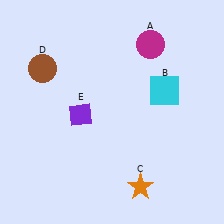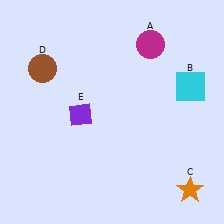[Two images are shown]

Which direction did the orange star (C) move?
The orange star (C) moved right.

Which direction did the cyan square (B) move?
The cyan square (B) moved right.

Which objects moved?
The objects that moved are: the cyan square (B), the orange star (C).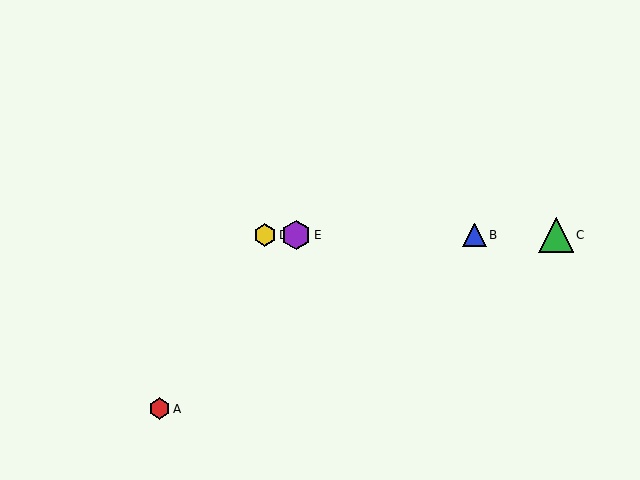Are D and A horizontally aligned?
No, D is at y≈235 and A is at y≈409.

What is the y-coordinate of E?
Object E is at y≈235.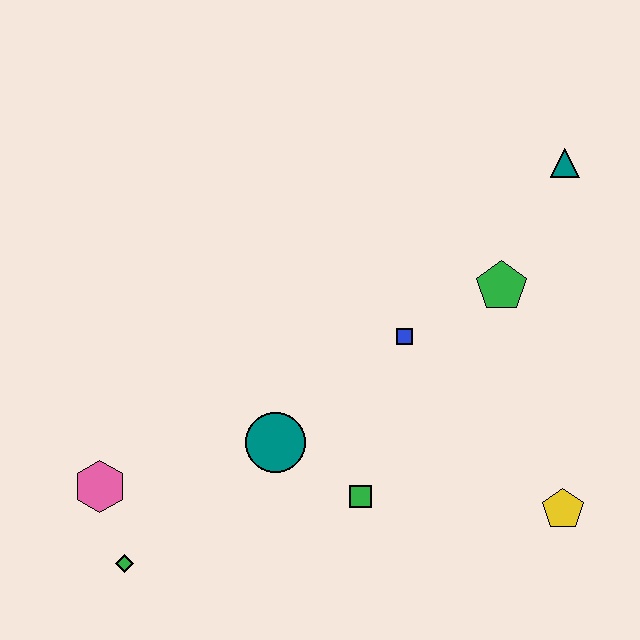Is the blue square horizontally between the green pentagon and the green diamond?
Yes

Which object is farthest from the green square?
The teal triangle is farthest from the green square.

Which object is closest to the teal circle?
The green square is closest to the teal circle.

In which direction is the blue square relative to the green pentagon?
The blue square is to the left of the green pentagon.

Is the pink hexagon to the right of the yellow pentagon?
No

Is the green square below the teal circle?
Yes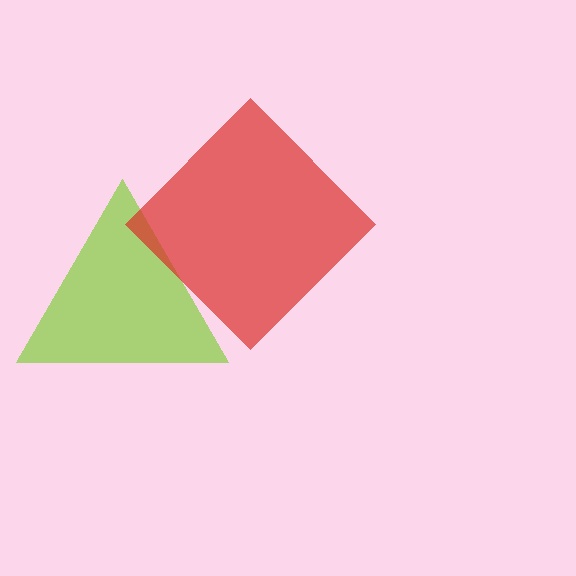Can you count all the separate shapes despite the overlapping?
Yes, there are 2 separate shapes.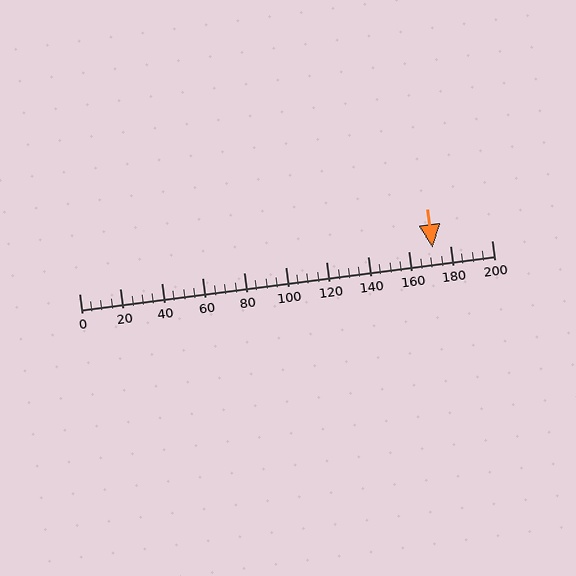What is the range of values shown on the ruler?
The ruler shows values from 0 to 200.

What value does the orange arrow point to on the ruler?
The orange arrow points to approximately 171.